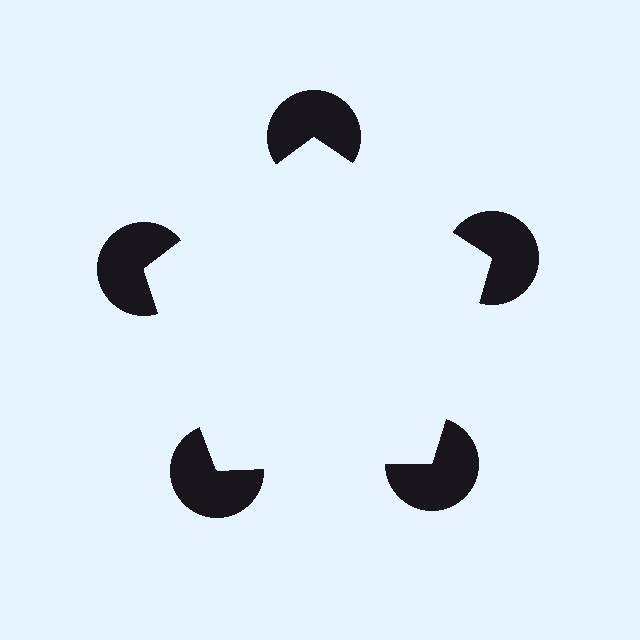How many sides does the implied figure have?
5 sides.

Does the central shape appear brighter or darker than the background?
It typically appears slightly brighter than the background, even though no actual brightness change is drawn.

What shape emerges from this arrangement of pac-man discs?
An illusory pentagon — its edges are inferred from the aligned wedge cuts in the pac-man discs, not physically drawn.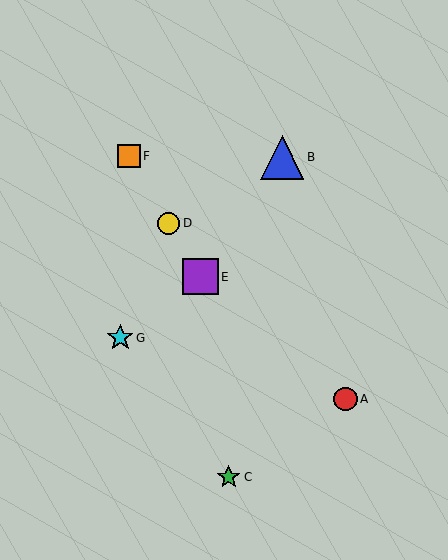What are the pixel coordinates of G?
Object G is at (120, 338).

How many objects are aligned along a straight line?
3 objects (D, E, F) are aligned along a straight line.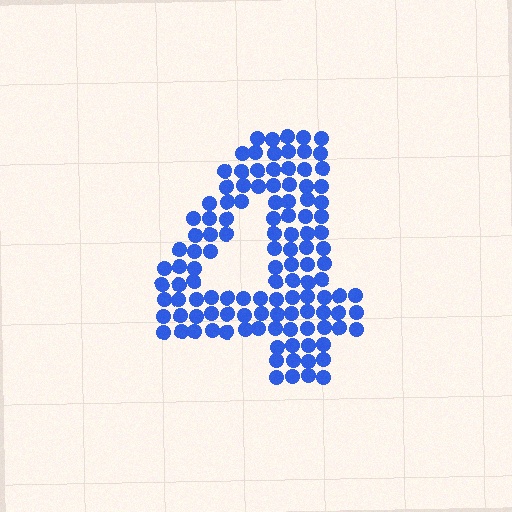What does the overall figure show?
The overall figure shows the digit 4.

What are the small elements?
The small elements are circles.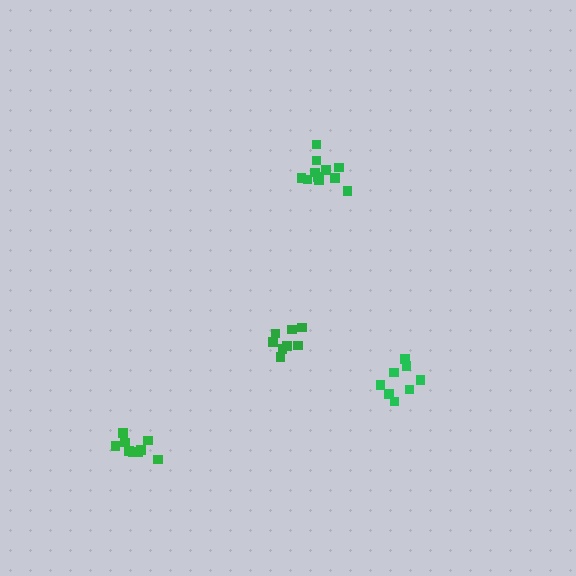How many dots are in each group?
Group 1: 9 dots, Group 2: 12 dots, Group 3: 8 dots, Group 4: 8 dots (37 total).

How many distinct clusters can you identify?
There are 4 distinct clusters.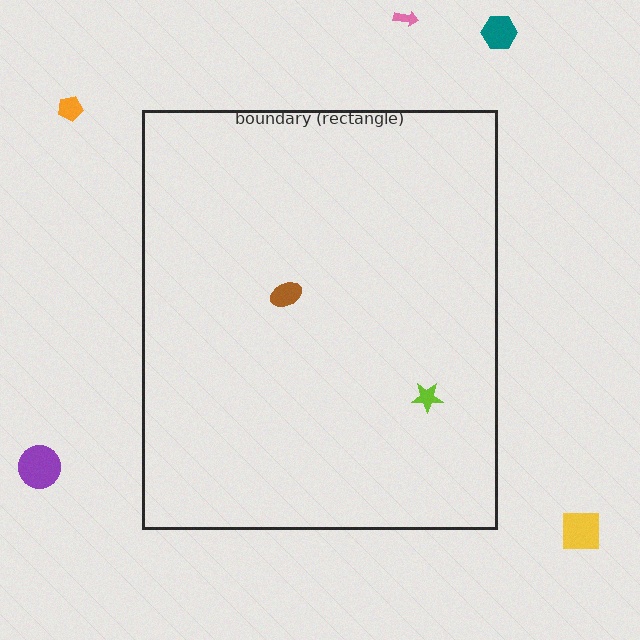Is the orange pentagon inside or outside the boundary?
Outside.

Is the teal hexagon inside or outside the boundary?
Outside.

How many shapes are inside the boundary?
2 inside, 5 outside.